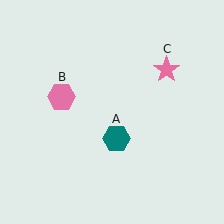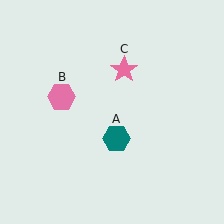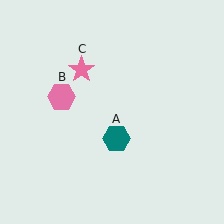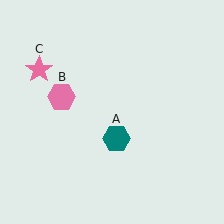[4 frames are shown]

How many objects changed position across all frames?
1 object changed position: pink star (object C).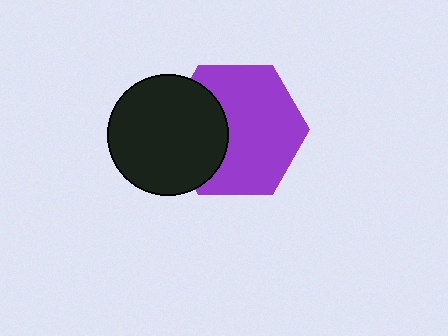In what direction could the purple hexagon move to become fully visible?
The purple hexagon could move right. That would shift it out from behind the black circle entirely.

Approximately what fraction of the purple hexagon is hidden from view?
Roughly 32% of the purple hexagon is hidden behind the black circle.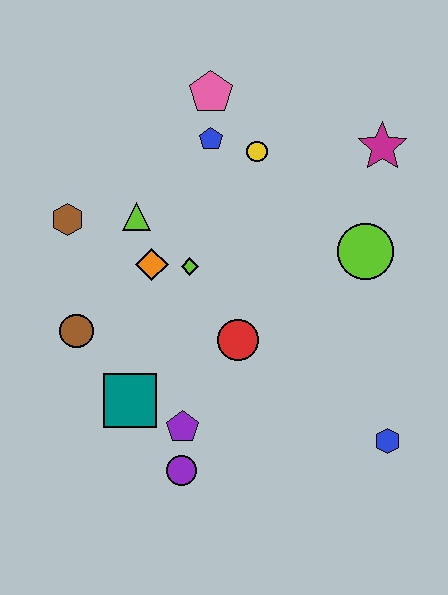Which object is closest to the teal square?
The purple pentagon is closest to the teal square.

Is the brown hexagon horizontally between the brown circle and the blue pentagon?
No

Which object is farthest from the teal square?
The magenta star is farthest from the teal square.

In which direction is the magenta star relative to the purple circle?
The magenta star is above the purple circle.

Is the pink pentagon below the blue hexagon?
No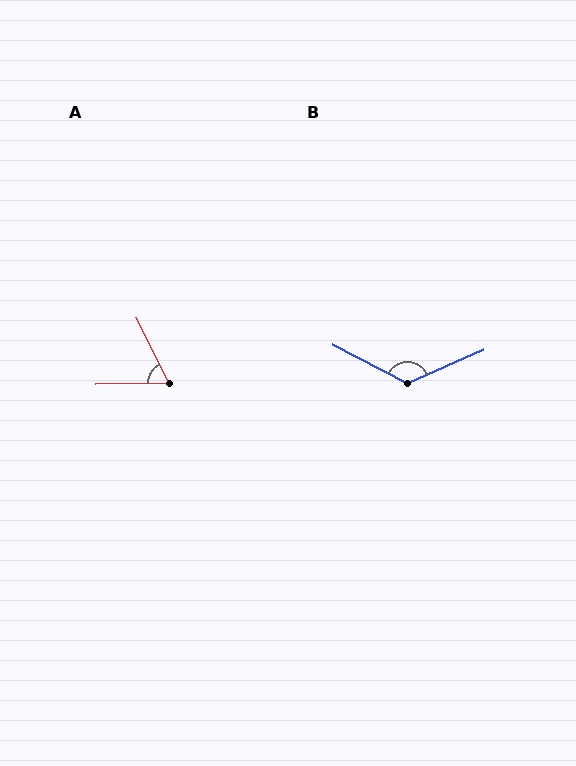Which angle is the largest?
B, at approximately 129 degrees.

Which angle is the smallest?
A, at approximately 65 degrees.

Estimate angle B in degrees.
Approximately 129 degrees.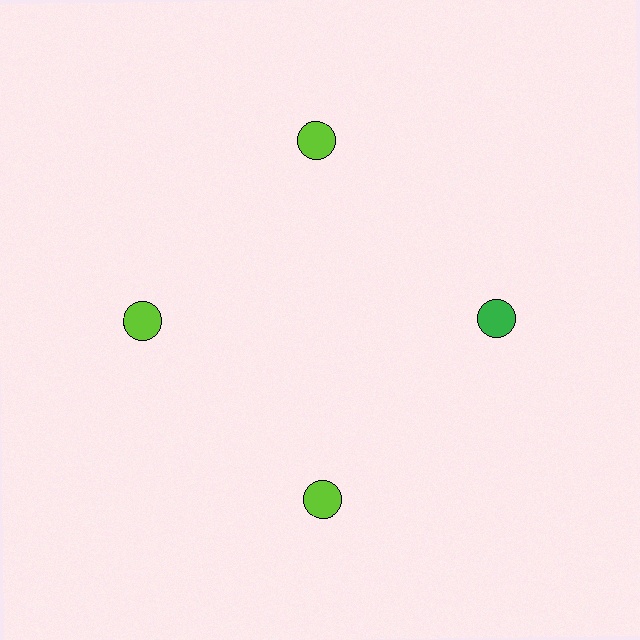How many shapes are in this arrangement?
There are 4 shapes arranged in a ring pattern.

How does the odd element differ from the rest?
It has a different color: green instead of lime.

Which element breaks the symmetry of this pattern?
The green circle at roughly the 3 o'clock position breaks the symmetry. All other shapes are lime circles.